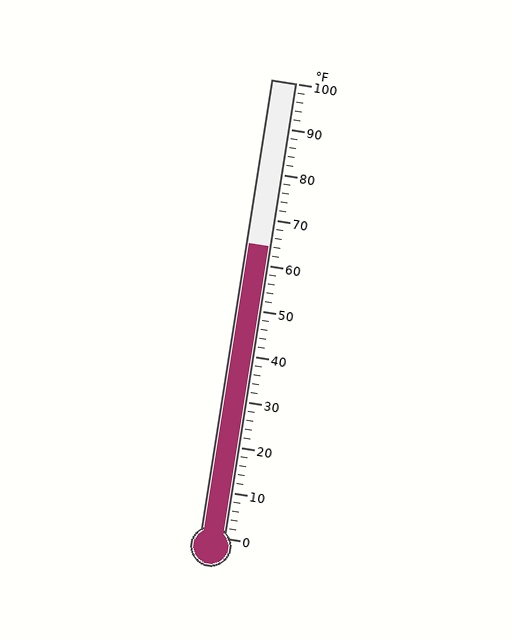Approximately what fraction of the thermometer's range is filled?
The thermometer is filled to approximately 65% of its range.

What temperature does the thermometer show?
The thermometer shows approximately 64°F.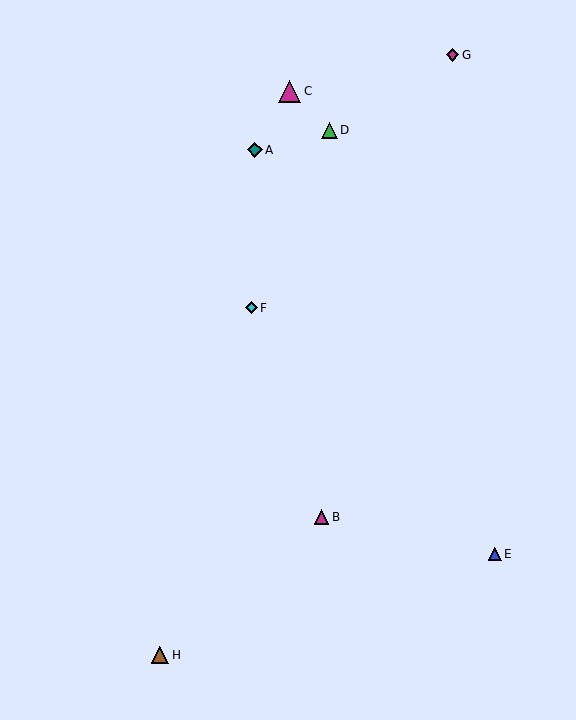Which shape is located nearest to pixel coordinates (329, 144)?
The green triangle (labeled D) at (329, 130) is nearest to that location.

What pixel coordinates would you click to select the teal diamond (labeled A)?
Click at (255, 150) to select the teal diamond A.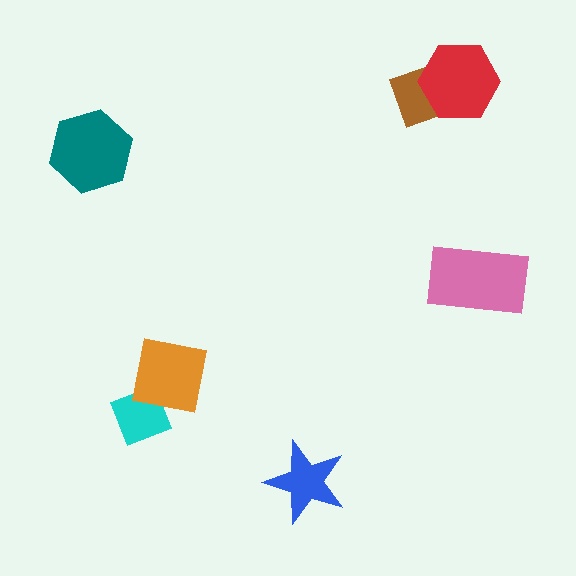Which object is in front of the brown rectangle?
The red hexagon is in front of the brown rectangle.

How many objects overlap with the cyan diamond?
1 object overlaps with the cyan diamond.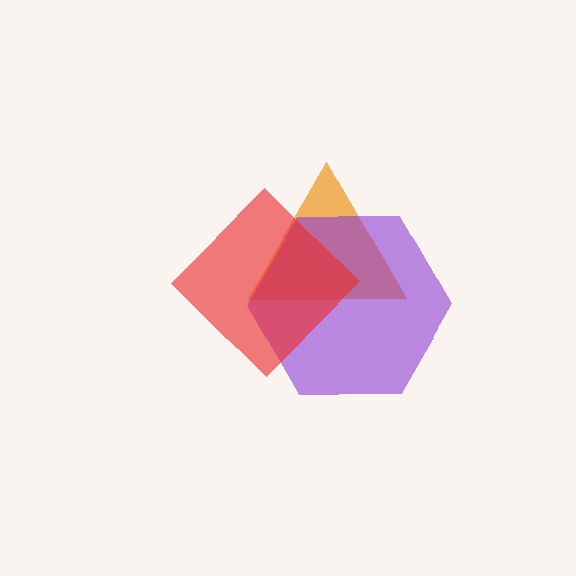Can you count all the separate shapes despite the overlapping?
Yes, there are 3 separate shapes.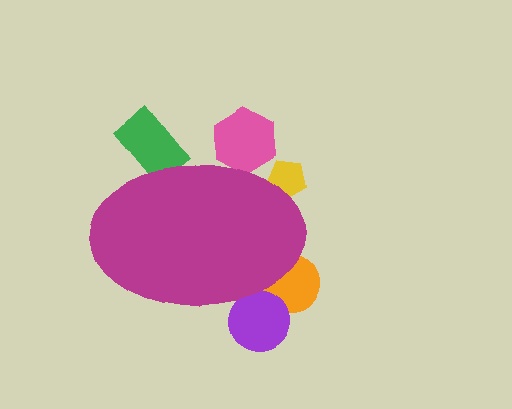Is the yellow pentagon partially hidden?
Yes, the yellow pentagon is partially hidden behind the magenta ellipse.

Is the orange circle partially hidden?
Yes, the orange circle is partially hidden behind the magenta ellipse.